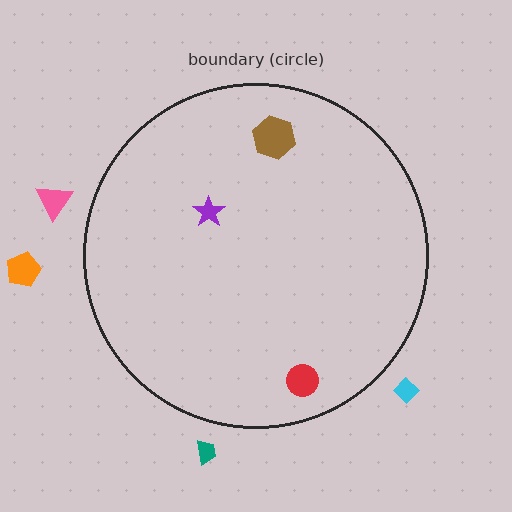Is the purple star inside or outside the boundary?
Inside.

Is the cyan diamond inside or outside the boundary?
Outside.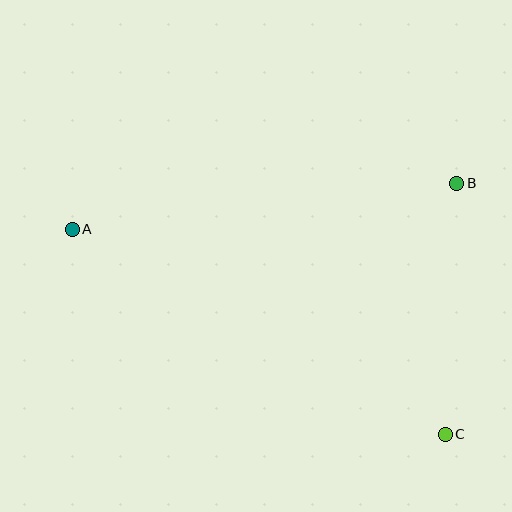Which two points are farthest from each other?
Points A and C are farthest from each other.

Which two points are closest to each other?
Points B and C are closest to each other.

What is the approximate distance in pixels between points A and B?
The distance between A and B is approximately 387 pixels.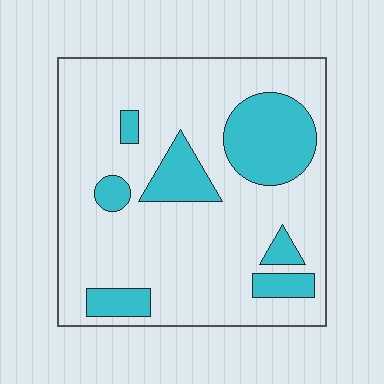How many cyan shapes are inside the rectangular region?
7.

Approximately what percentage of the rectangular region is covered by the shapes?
Approximately 20%.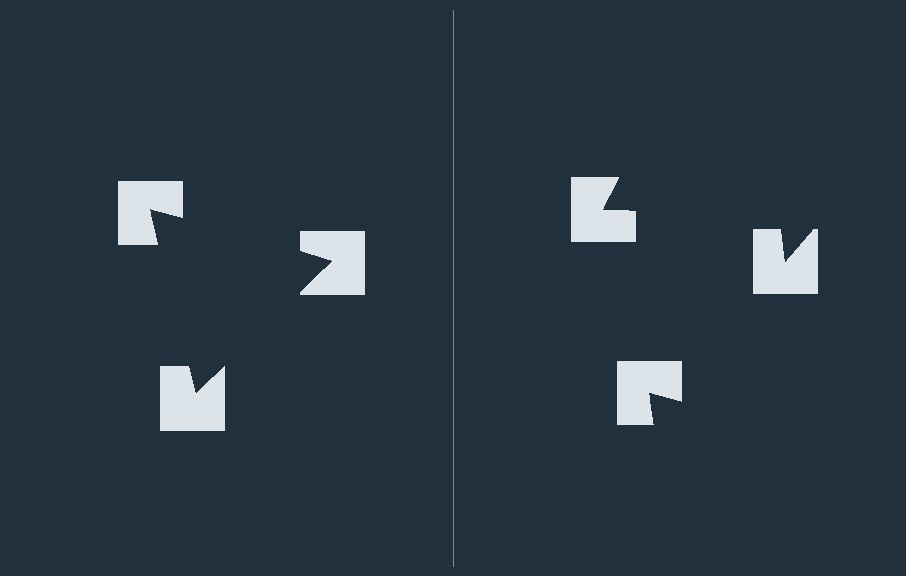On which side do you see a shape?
An illusory triangle appears on the left side. On the right side the wedge cuts are rotated, so no coherent shape forms.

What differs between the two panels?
The notched squares are positioned identically on both sides; only the wedge orientations differ. On the left they align to a triangle; on the right they are misaligned.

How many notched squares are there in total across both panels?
6 — 3 on each side.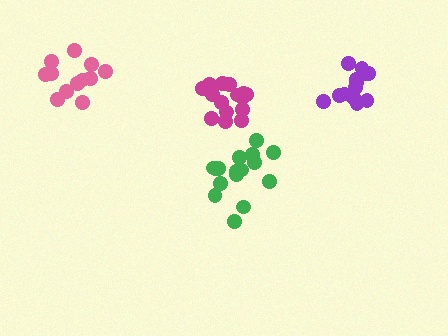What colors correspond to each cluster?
The clusters are colored: pink, magenta, purple, green.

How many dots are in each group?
Group 1: 12 dots, Group 2: 16 dots, Group 3: 13 dots, Group 4: 16 dots (57 total).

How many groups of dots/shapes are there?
There are 4 groups.